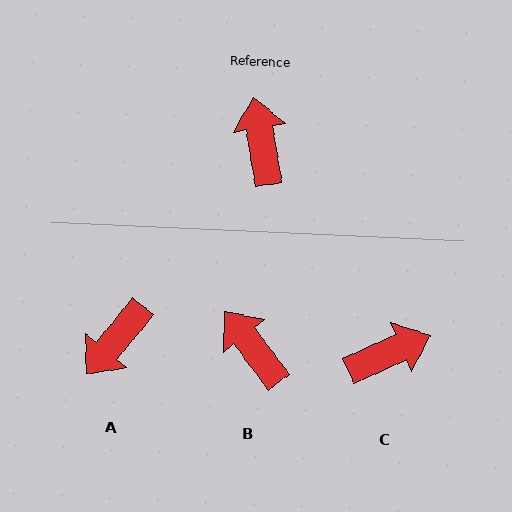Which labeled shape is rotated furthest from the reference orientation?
A, about 131 degrees away.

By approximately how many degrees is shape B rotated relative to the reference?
Approximately 28 degrees counter-clockwise.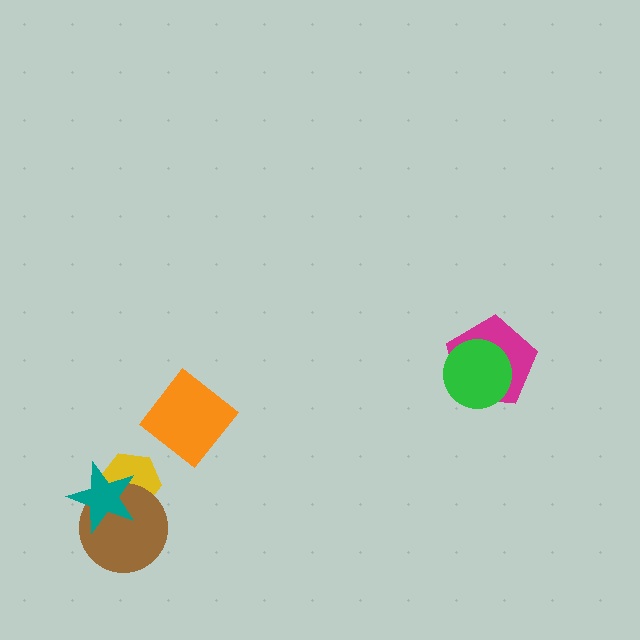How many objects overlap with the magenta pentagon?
1 object overlaps with the magenta pentagon.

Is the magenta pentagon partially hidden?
Yes, it is partially covered by another shape.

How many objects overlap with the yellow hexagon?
2 objects overlap with the yellow hexagon.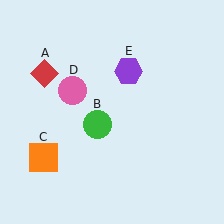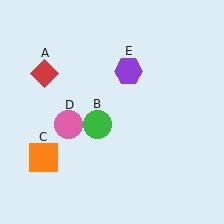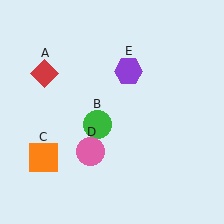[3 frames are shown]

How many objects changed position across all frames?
1 object changed position: pink circle (object D).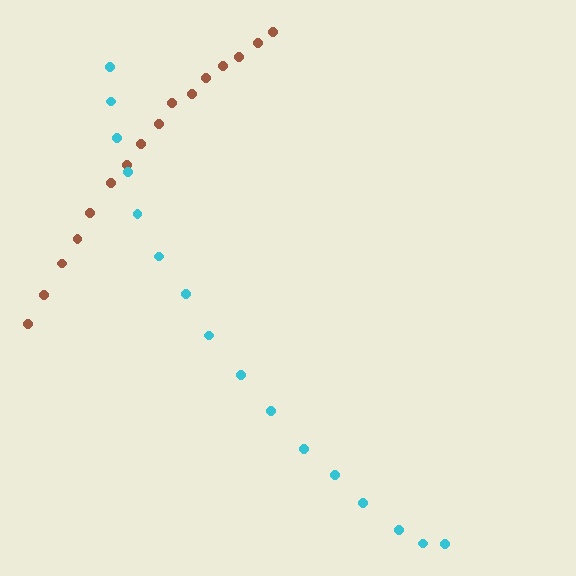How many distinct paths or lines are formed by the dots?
There are 2 distinct paths.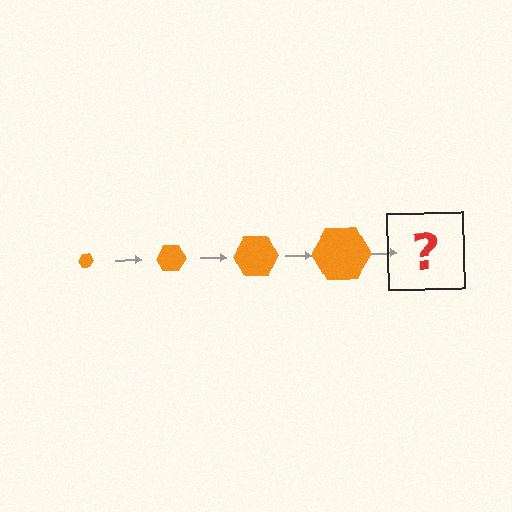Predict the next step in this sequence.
The next step is an orange hexagon, larger than the previous one.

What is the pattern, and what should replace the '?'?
The pattern is that the hexagon gets progressively larger each step. The '?' should be an orange hexagon, larger than the previous one.